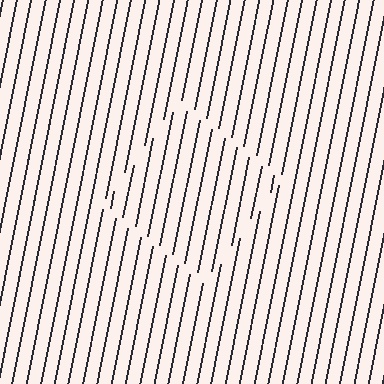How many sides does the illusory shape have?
4 sides — the line-ends trace a square.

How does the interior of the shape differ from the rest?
The interior of the shape contains the same grating, shifted by half a period — the contour is defined by the phase discontinuity where line-ends from the inner and outer gratings abut.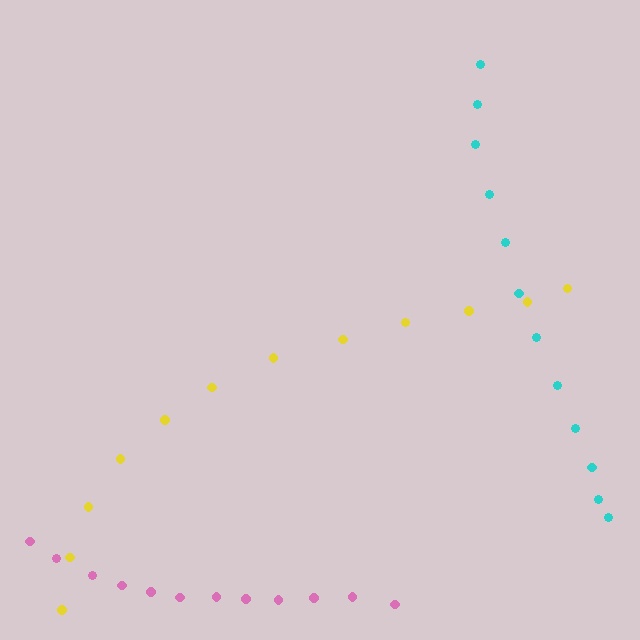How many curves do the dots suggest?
There are 3 distinct paths.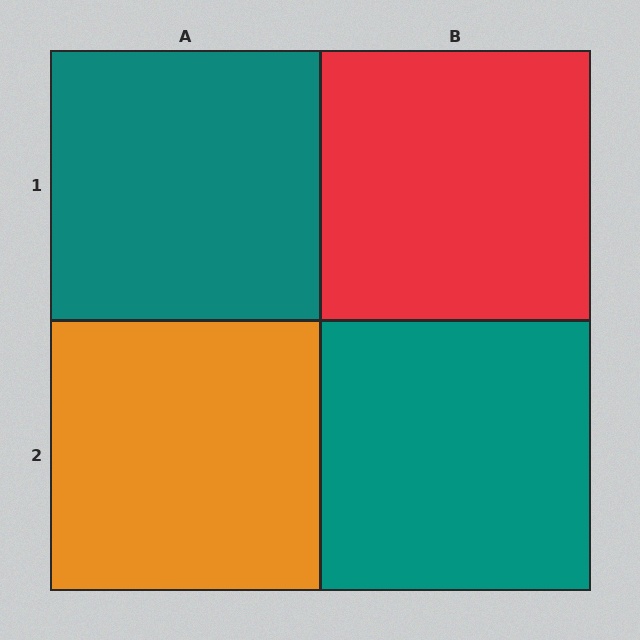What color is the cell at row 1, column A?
Teal.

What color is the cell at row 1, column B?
Red.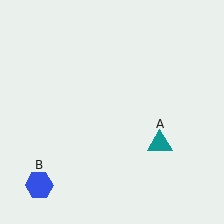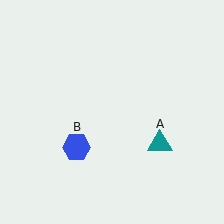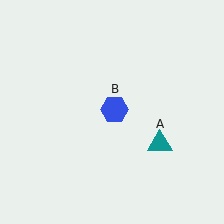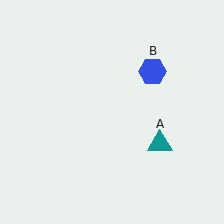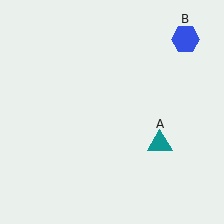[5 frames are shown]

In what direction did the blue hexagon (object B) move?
The blue hexagon (object B) moved up and to the right.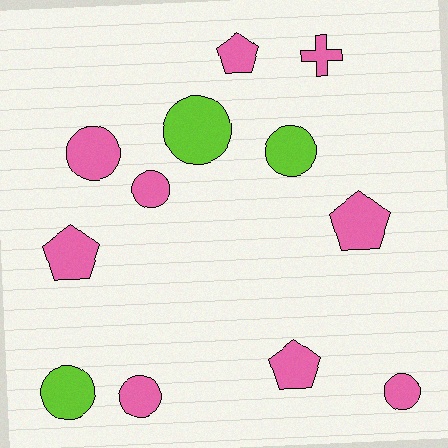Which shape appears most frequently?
Circle, with 7 objects.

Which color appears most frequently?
Pink, with 9 objects.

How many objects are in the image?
There are 12 objects.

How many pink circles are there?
There are 4 pink circles.